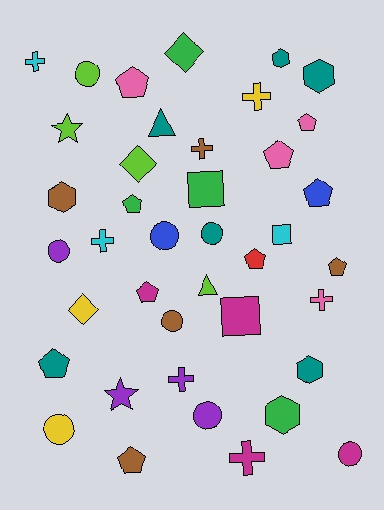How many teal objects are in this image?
There are 6 teal objects.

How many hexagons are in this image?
There are 5 hexagons.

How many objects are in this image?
There are 40 objects.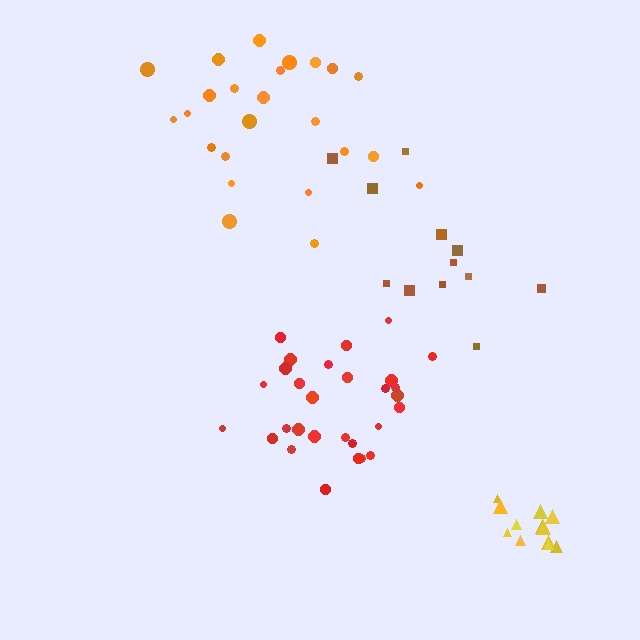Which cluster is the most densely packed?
Yellow.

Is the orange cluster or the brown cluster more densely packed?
Orange.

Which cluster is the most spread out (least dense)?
Brown.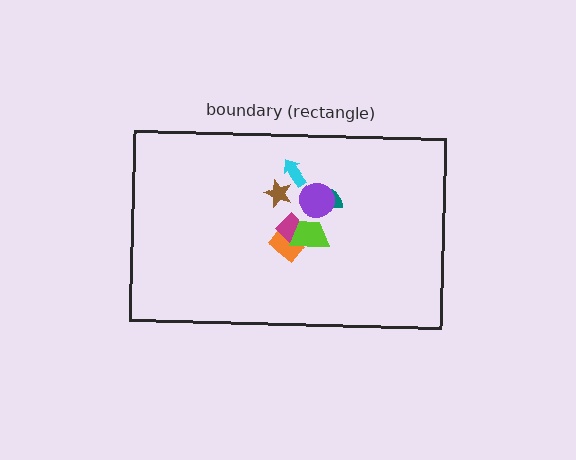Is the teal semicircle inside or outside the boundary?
Inside.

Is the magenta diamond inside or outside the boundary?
Inside.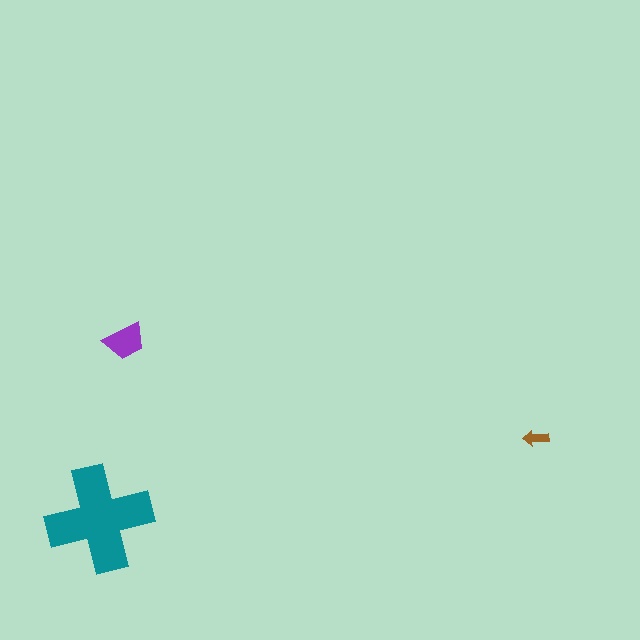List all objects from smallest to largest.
The brown arrow, the purple trapezoid, the teal cross.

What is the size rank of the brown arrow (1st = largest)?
3rd.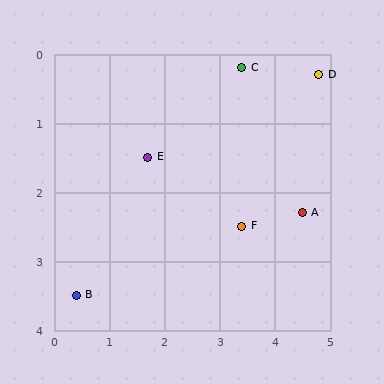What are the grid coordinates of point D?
Point D is at approximately (4.8, 0.3).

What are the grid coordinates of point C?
Point C is at approximately (3.4, 0.2).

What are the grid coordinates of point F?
Point F is at approximately (3.4, 2.5).